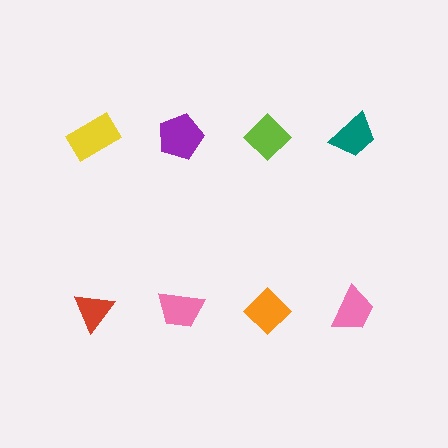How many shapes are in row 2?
4 shapes.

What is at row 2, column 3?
An orange diamond.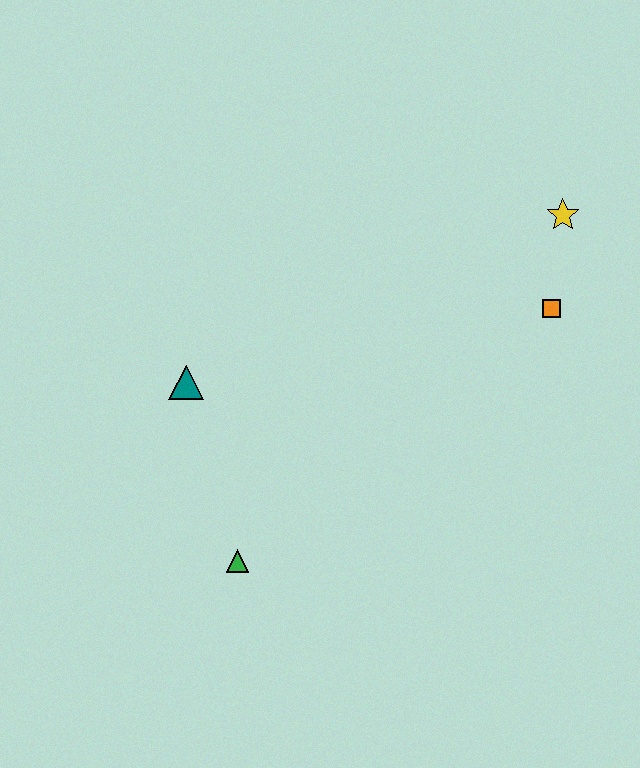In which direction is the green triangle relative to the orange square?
The green triangle is to the left of the orange square.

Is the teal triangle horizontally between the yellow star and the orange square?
No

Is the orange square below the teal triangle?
No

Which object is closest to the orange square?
The yellow star is closest to the orange square.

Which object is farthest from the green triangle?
The yellow star is farthest from the green triangle.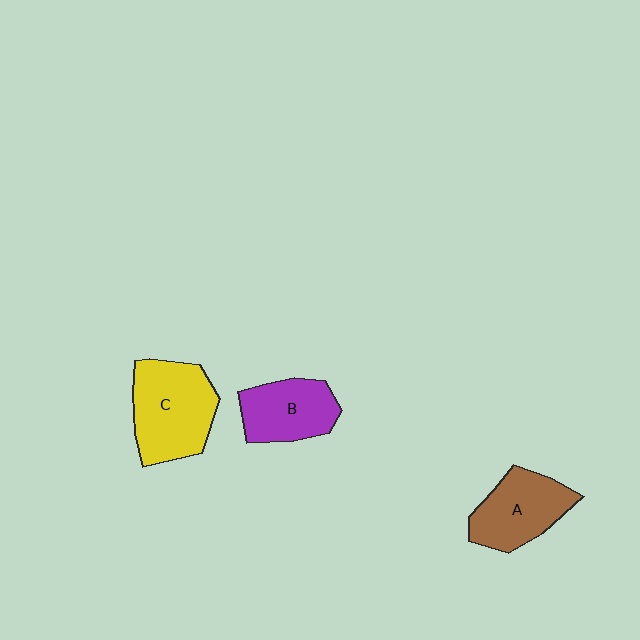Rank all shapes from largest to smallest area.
From largest to smallest: C (yellow), A (brown), B (purple).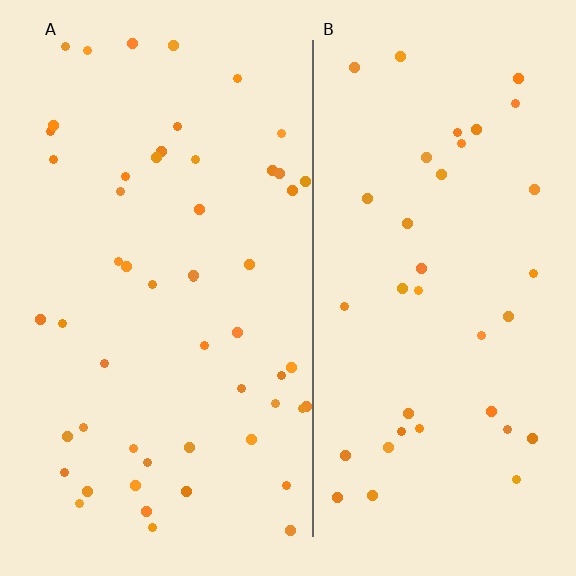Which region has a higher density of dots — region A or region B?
A (the left).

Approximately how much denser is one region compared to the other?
Approximately 1.4× — region A over region B.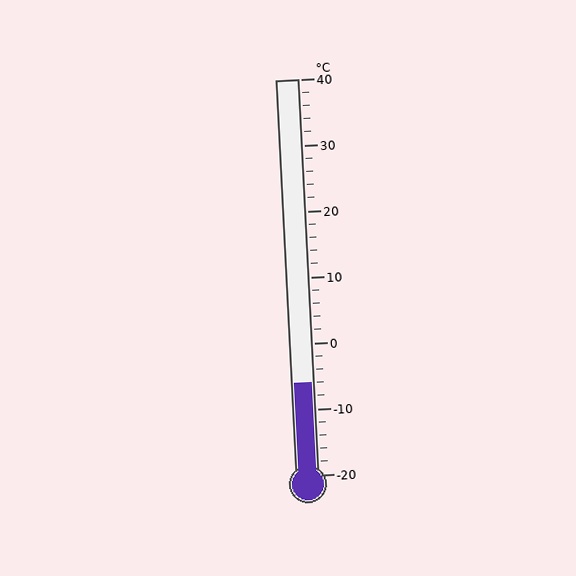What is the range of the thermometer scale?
The thermometer scale ranges from -20°C to 40°C.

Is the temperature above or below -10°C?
The temperature is above -10°C.